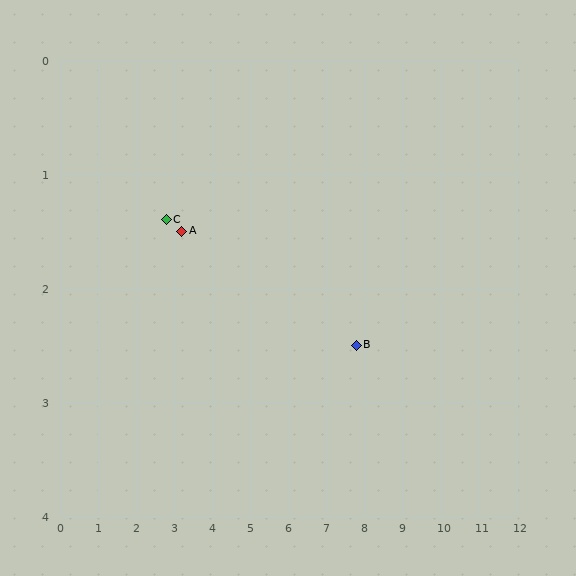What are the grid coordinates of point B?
Point B is at approximately (7.8, 2.5).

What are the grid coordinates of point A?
Point A is at approximately (3.2, 1.5).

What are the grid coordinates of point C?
Point C is at approximately (2.8, 1.4).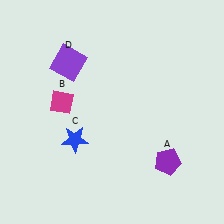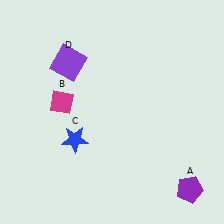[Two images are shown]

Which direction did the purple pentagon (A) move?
The purple pentagon (A) moved down.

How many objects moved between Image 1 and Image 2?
1 object moved between the two images.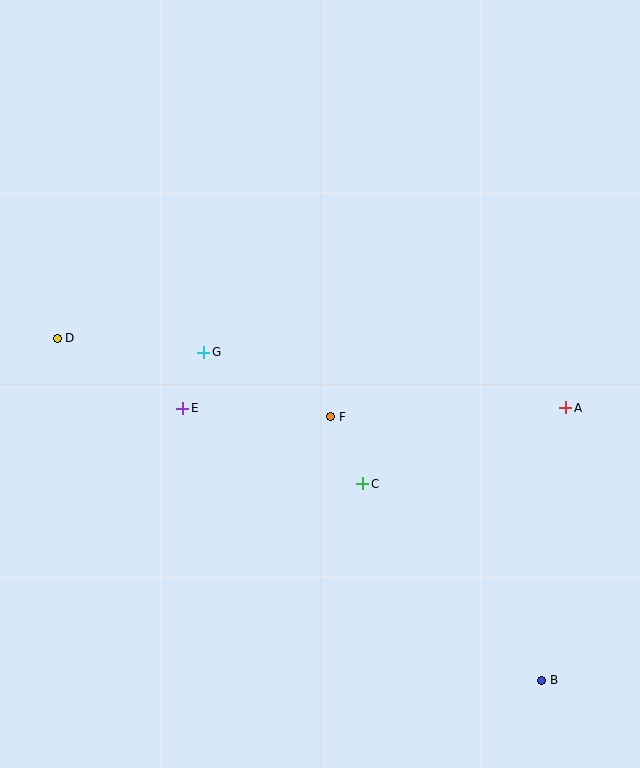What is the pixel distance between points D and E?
The distance between D and E is 144 pixels.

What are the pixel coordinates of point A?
Point A is at (566, 408).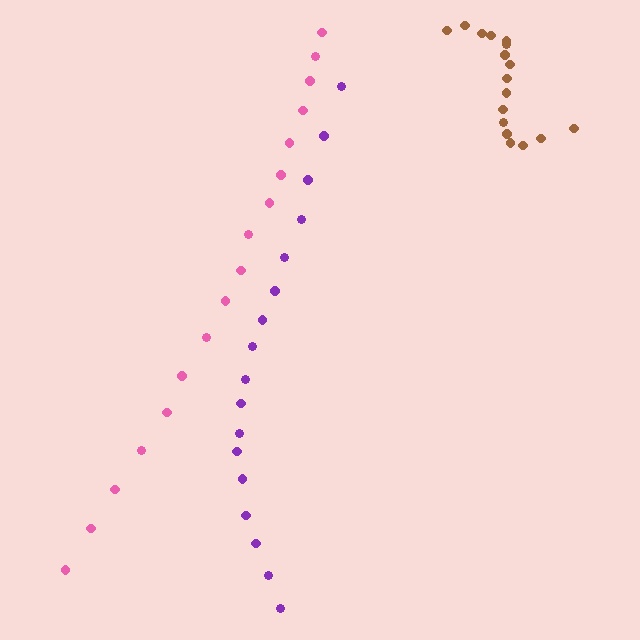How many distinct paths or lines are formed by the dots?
There are 3 distinct paths.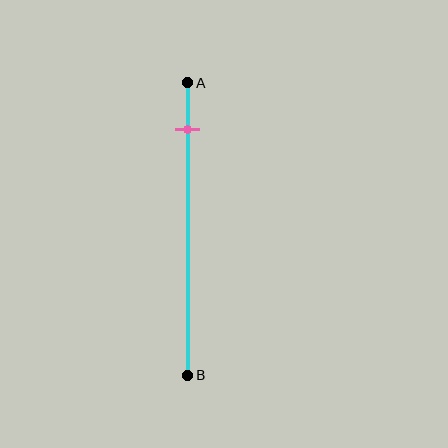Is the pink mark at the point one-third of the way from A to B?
No, the mark is at about 15% from A, not at the 33% one-third point.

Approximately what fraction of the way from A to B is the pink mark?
The pink mark is approximately 15% of the way from A to B.